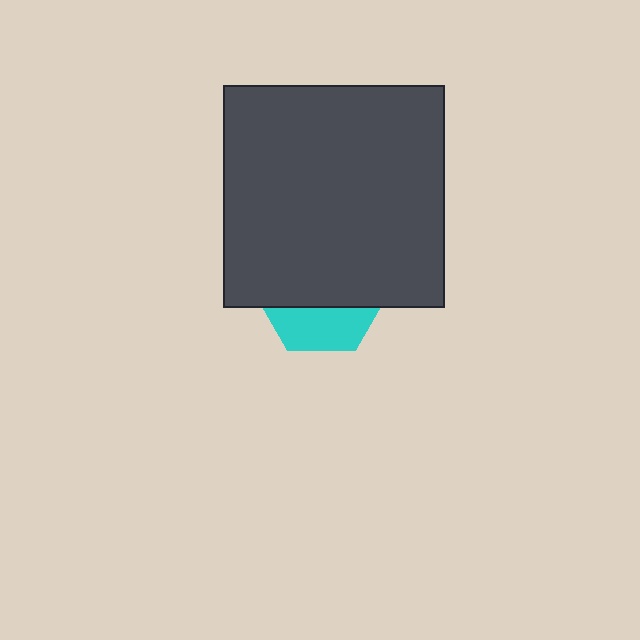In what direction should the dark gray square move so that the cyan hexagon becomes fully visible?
The dark gray square should move up. That is the shortest direction to clear the overlap and leave the cyan hexagon fully visible.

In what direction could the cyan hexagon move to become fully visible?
The cyan hexagon could move down. That would shift it out from behind the dark gray square entirely.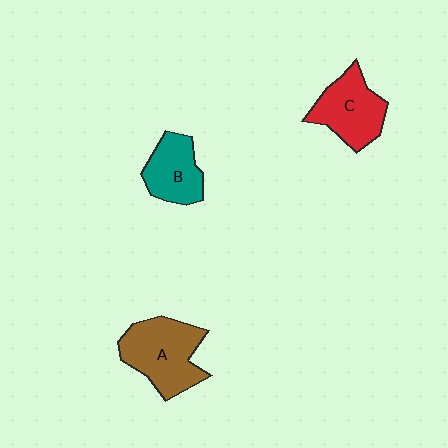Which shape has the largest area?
Shape A (brown).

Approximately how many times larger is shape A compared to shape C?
Approximately 1.2 times.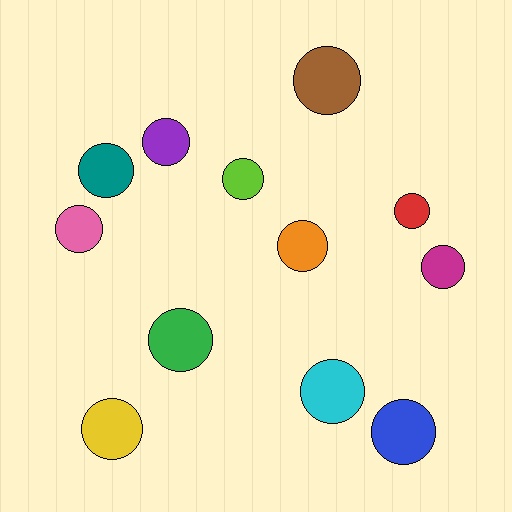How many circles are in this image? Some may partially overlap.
There are 12 circles.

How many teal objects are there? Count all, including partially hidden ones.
There is 1 teal object.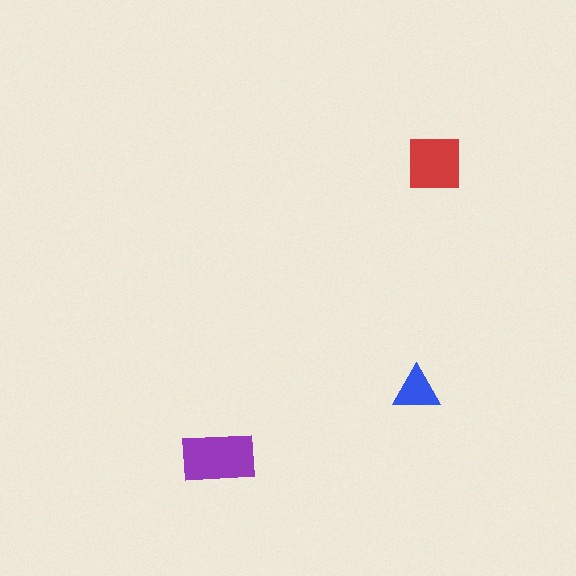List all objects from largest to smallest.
The purple rectangle, the red square, the blue triangle.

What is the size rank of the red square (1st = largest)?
2nd.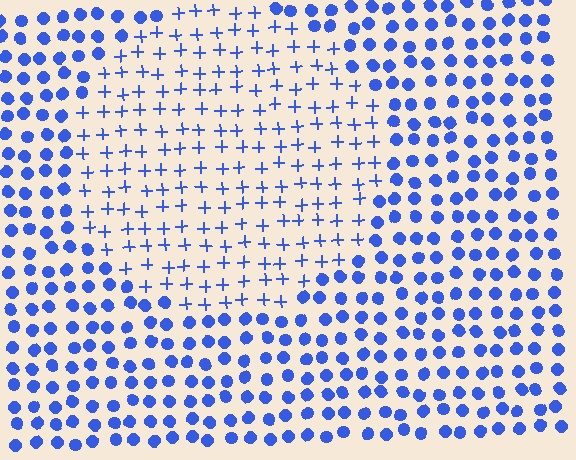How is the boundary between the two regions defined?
The boundary is defined by a change in element shape: plus signs inside vs. circles outside. All elements share the same color and spacing.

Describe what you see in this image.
The image is filled with small blue elements arranged in a uniform grid. A circle-shaped region contains plus signs, while the surrounding area contains circles. The boundary is defined purely by the change in element shape.